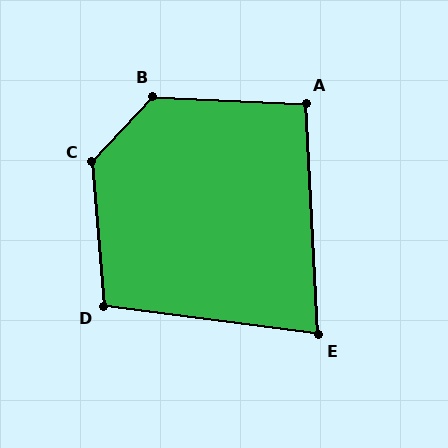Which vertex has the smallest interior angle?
E, at approximately 79 degrees.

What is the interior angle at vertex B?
Approximately 130 degrees (obtuse).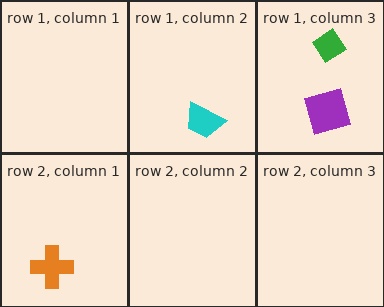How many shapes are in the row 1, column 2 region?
1.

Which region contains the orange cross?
The row 2, column 1 region.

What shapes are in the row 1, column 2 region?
The cyan trapezoid.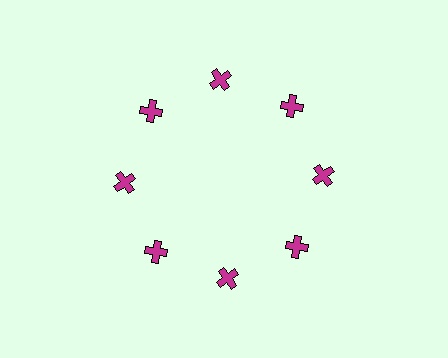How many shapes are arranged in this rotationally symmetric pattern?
There are 8 shapes, arranged in 8 groups of 1.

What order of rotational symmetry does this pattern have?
This pattern has 8-fold rotational symmetry.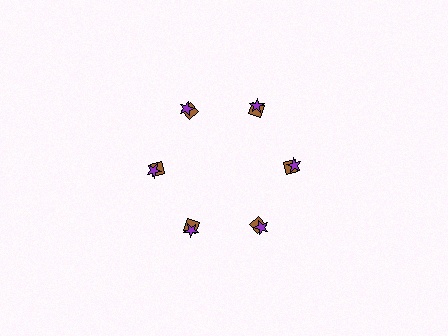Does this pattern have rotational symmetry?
Yes, this pattern has 6-fold rotational symmetry. It looks the same after rotating 60 degrees around the center.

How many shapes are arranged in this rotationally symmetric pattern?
There are 12 shapes, arranged in 6 groups of 2.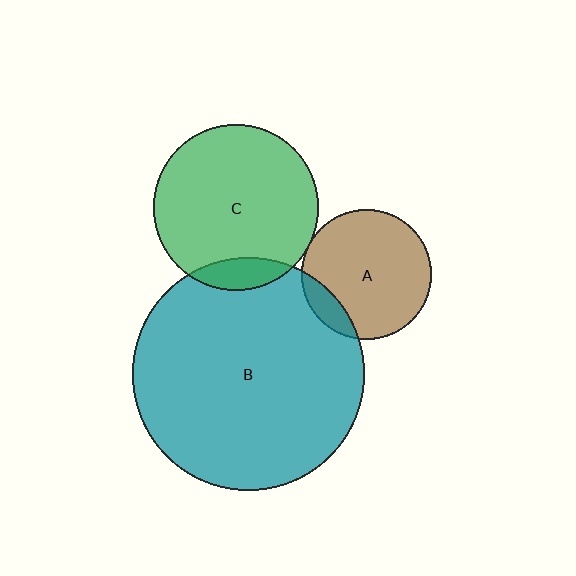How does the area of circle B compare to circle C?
Approximately 2.0 times.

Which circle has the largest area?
Circle B (teal).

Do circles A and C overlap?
Yes.